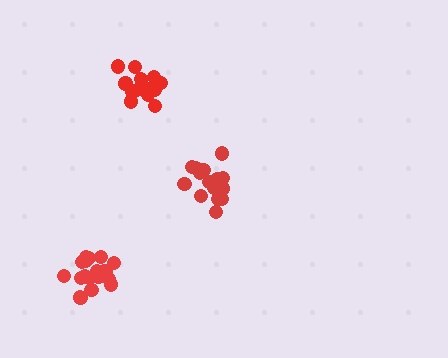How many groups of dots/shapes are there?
There are 3 groups.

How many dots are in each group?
Group 1: 15 dots, Group 2: 20 dots, Group 3: 16 dots (51 total).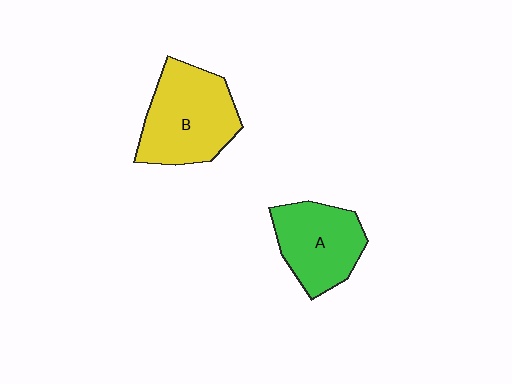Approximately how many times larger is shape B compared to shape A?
Approximately 1.3 times.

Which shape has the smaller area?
Shape A (green).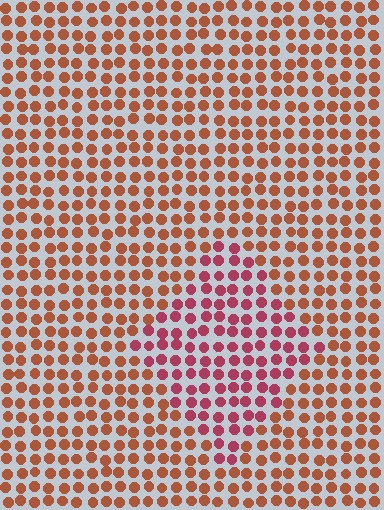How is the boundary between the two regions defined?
The boundary is defined purely by a slight shift in hue (about 33 degrees). Spacing, size, and orientation are identical on both sides.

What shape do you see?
I see a diamond.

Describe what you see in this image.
The image is filled with small brown elements in a uniform arrangement. A diamond-shaped region is visible where the elements are tinted to a slightly different hue, forming a subtle color boundary.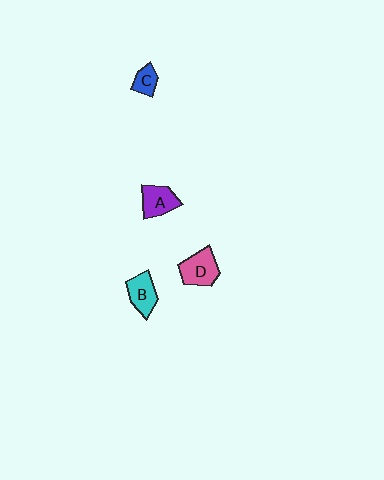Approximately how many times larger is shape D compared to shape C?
Approximately 2.0 times.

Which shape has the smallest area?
Shape C (blue).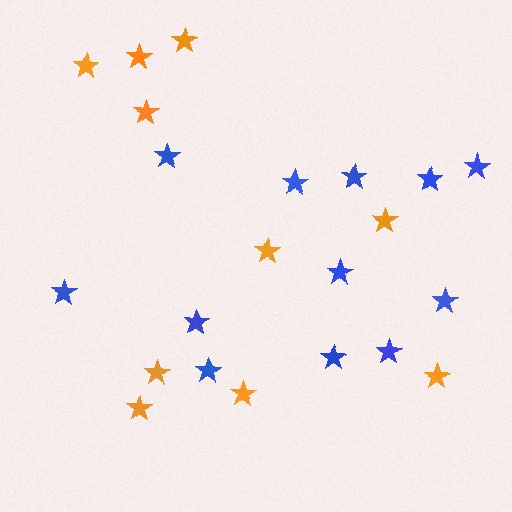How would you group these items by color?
There are 2 groups: one group of blue stars (12) and one group of orange stars (10).